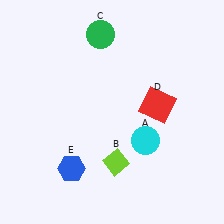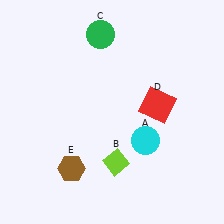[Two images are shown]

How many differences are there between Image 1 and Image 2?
There is 1 difference between the two images.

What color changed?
The hexagon (E) changed from blue in Image 1 to brown in Image 2.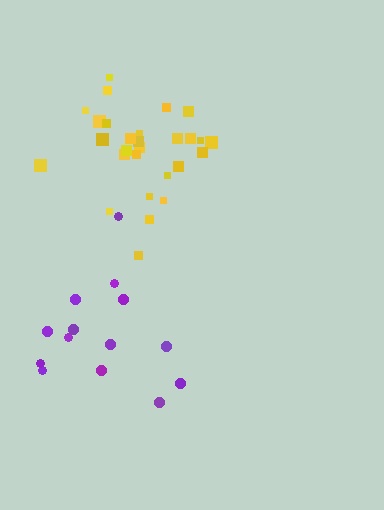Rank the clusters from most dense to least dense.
yellow, purple.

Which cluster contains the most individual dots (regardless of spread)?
Yellow (29).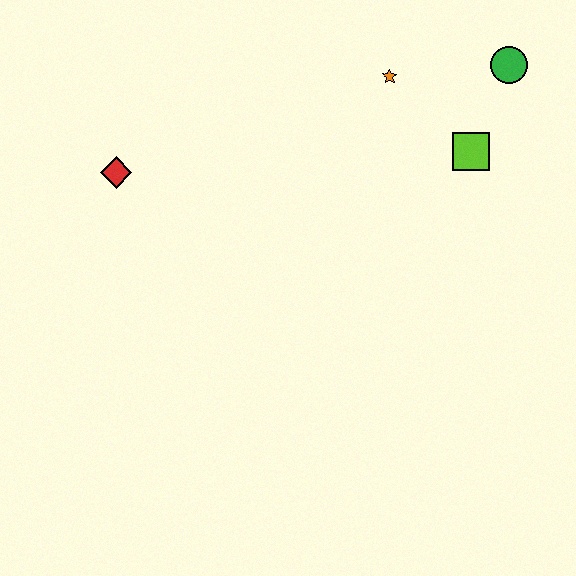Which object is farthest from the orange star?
The red diamond is farthest from the orange star.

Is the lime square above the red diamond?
Yes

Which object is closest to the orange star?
The lime square is closest to the orange star.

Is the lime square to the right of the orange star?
Yes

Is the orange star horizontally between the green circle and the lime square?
No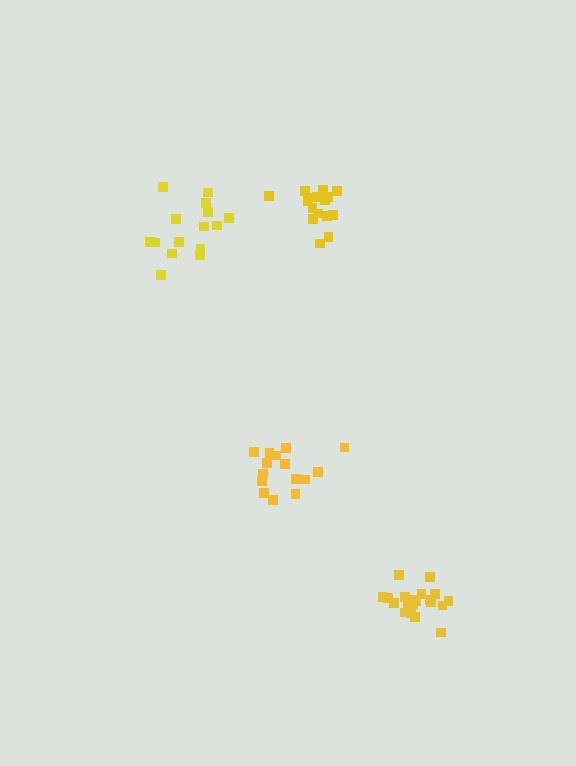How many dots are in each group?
Group 1: 20 dots, Group 2: 15 dots, Group 3: 16 dots, Group 4: 15 dots (66 total).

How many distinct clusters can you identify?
There are 4 distinct clusters.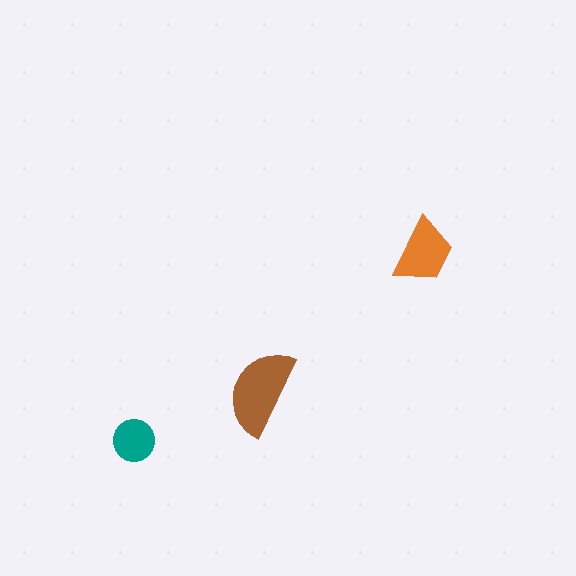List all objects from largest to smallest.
The brown semicircle, the orange trapezoid, the teal circle.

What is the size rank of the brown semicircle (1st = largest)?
1st.